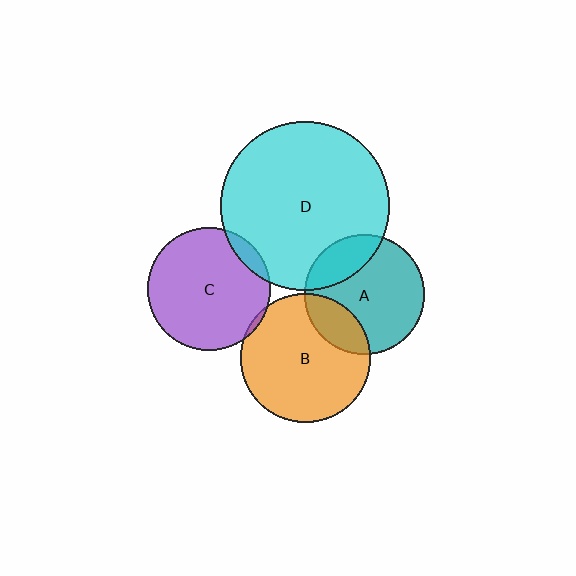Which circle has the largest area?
Circle D (cyan).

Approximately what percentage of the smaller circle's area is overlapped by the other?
Approximately 10%.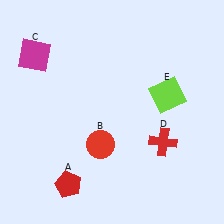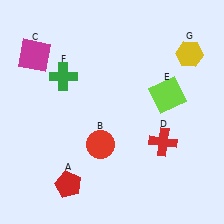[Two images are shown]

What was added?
A green cross (F), a yellow hexagon (G) were added in Image 2.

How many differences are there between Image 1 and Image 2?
There are 2 differences between the two images.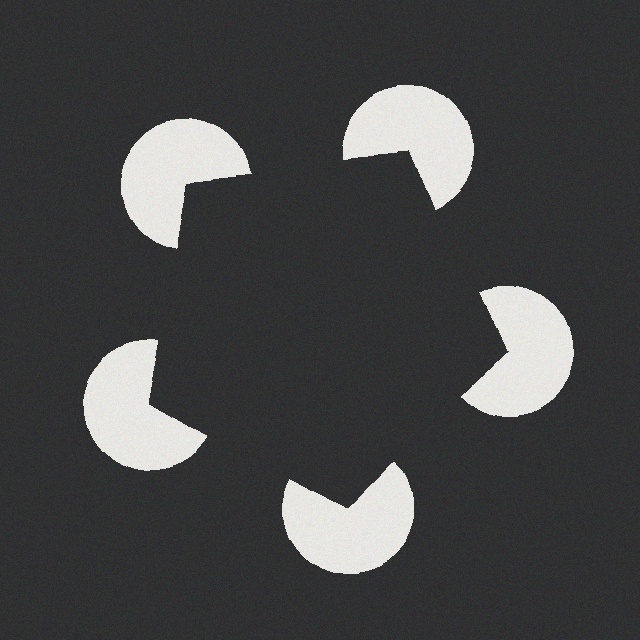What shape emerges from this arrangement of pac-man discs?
An illusory pentagon — its edges are inferred from the aligned wedge cuts in the pac-man discs, not physically drawn.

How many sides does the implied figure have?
5 sides.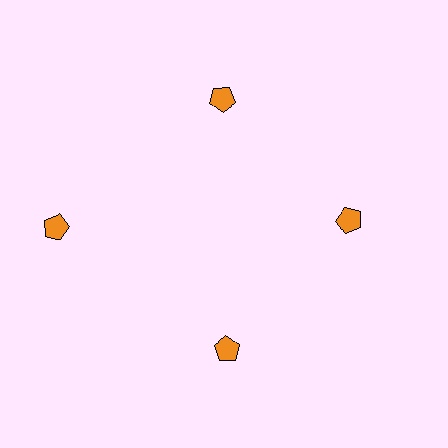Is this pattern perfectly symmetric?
No. The 4 orange pentagons are arranged in a ring, but one element near the 9 o'clock position is pushed outward from the center, breaking the 4-fold rotational symmetry.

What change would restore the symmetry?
The symmetry would be restored by moving it inward, back onto the ring so that all 4 pentagons sit at equal angles and equal distance from the center.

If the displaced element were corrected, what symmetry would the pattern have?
It would have 4-fold rotational symmetry — the pattern would map onto itself every 90 degrees.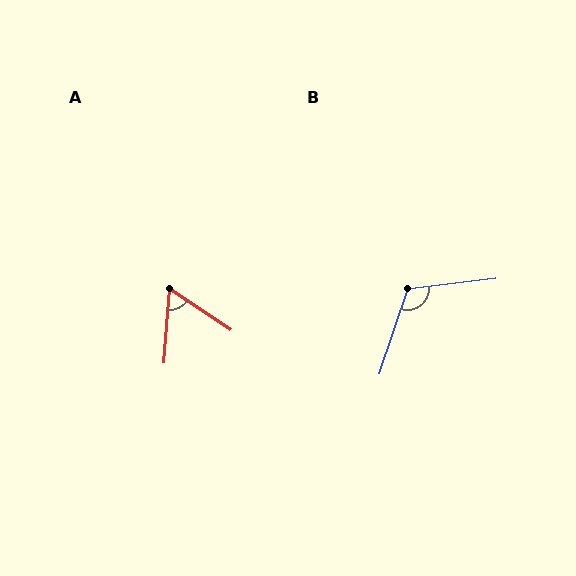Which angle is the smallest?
A, at approximately 61 degrees.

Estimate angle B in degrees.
Approximately 115 degrees.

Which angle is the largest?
B, at approximately 115 degrees.